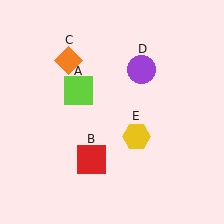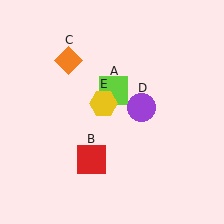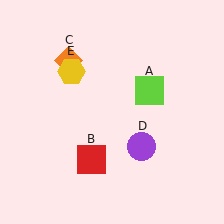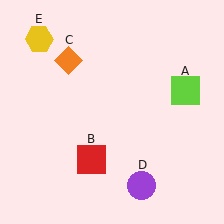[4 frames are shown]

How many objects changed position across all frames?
3 objects changed position: lime square (object A), purple circle (object D), yellow hexagon (object E).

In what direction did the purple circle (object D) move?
The purple circle (object D) moved down.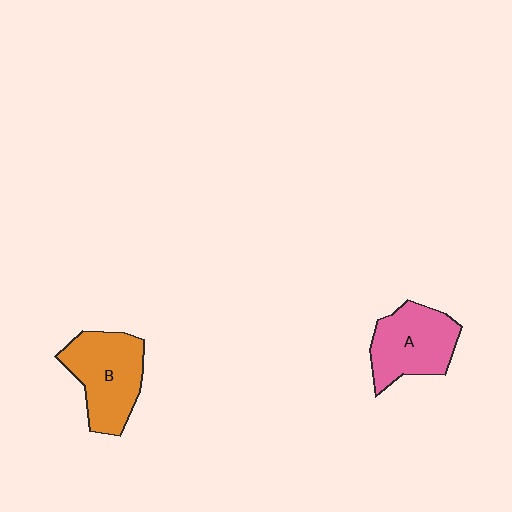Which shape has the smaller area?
Shape A (pink).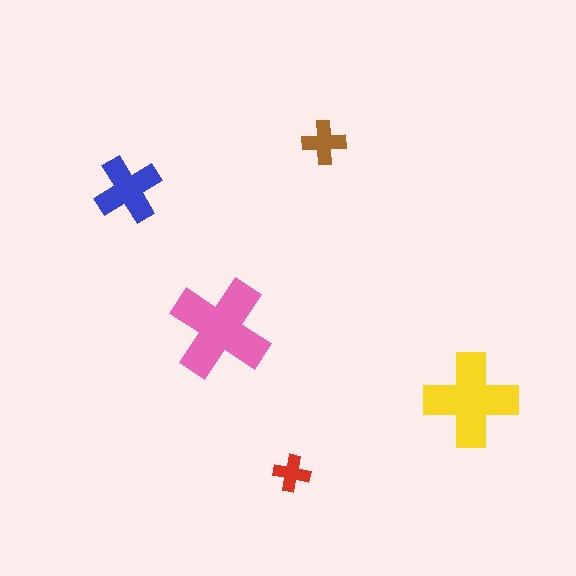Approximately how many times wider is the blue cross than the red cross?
About 2 times wider.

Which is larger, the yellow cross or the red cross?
The yellow one.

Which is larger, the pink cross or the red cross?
The pink one.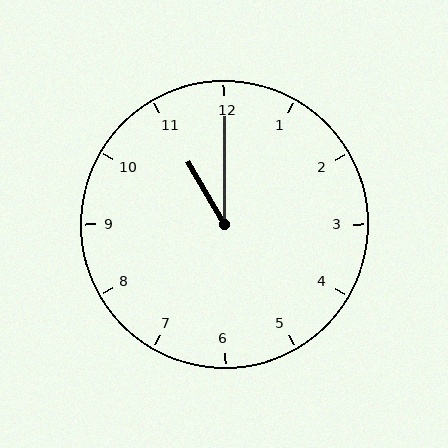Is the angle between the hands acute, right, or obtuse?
It is acute.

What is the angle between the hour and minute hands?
Approximately 30 degrees.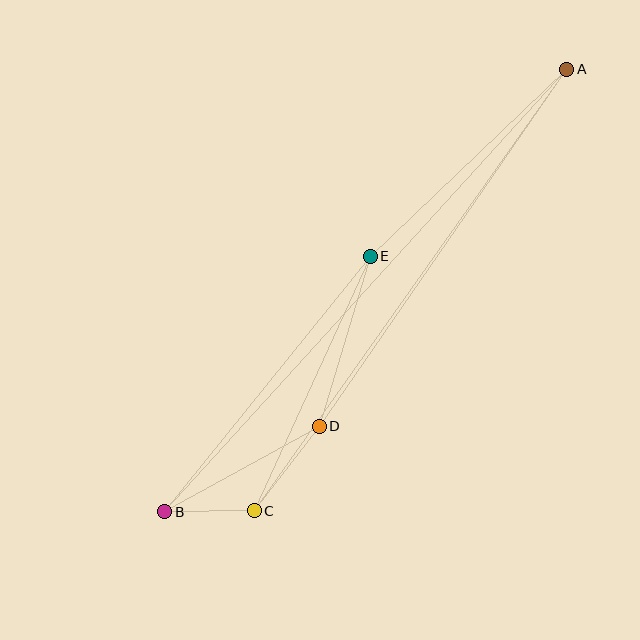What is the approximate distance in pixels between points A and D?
The distance between A and D is approximately 434 pixels.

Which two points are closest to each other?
Points B and C are closest to each other.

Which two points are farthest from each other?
Points A and B are farthest from each other.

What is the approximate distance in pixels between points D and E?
The distance between D and E is approximately 178 pixels.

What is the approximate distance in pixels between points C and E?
The distance between C and E is approximately 280 pixels.